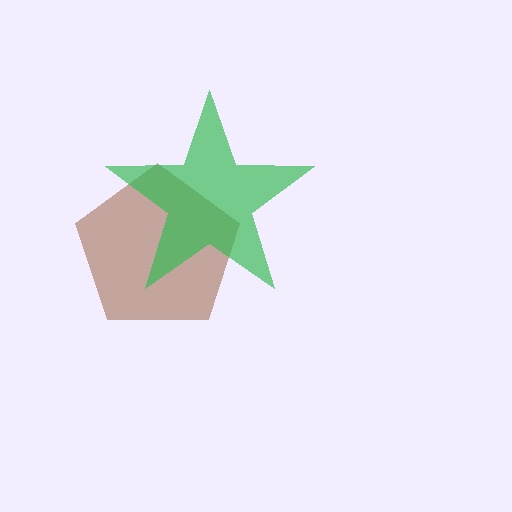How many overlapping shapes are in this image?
There are 2 overlapping shapes in the image.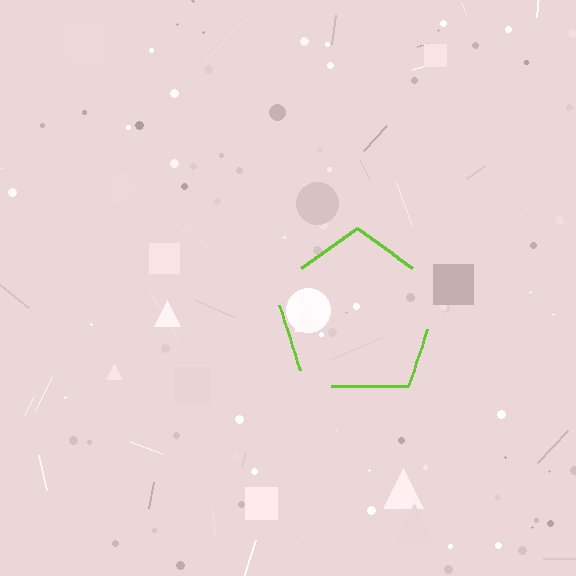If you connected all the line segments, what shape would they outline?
They would outline a pentagon.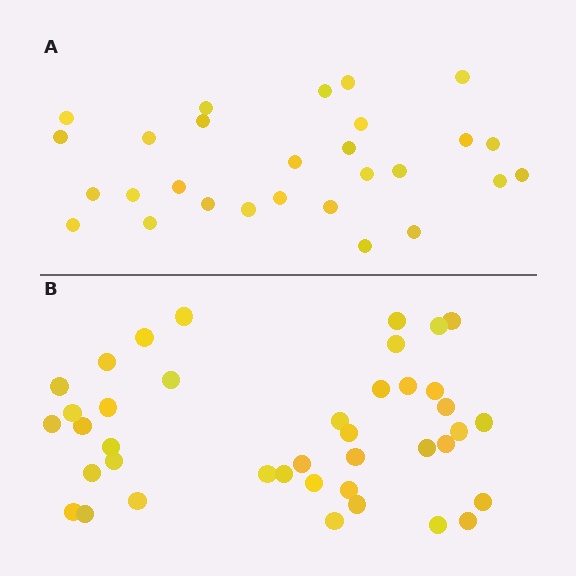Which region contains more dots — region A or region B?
Region B (the bottom region) has more dots.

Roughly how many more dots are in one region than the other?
Region B has roughly 12 or so more dots than region A.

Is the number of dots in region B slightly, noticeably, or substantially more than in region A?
Region B has noticeably more, but not dramatically so. The ratio is roughly 1.4 to 1.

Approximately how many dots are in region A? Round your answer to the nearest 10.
About 30 dots. (The exact count is 28, which rounds to 30.)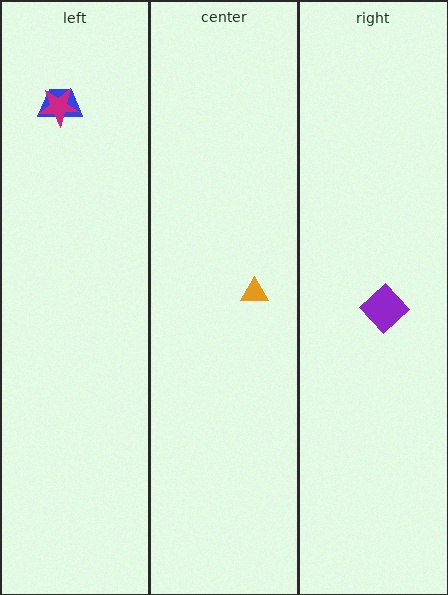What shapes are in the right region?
The purple diamond.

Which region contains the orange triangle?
The center region.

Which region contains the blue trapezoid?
The left region.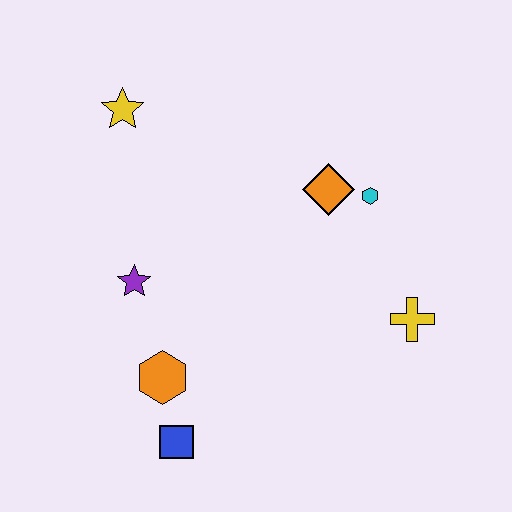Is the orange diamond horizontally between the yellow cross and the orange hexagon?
Yes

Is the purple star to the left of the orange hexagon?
Yes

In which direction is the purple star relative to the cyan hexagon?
The purple star is to the left of the cyan hexagon.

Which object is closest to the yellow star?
The purple star is closest to the yellow star.